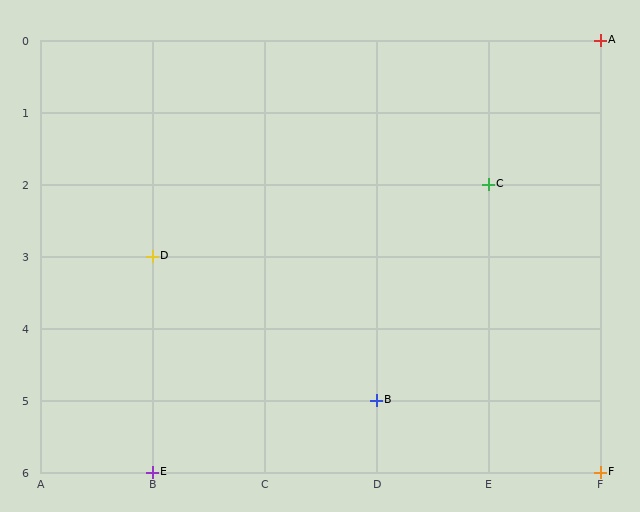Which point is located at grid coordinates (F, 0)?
Point A is at (F, 0).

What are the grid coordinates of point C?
Point C is at grid coordinates (E, 2).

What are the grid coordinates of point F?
Point F is at grid coordinates (F, 6).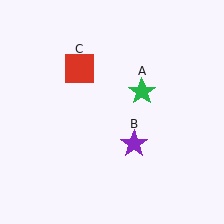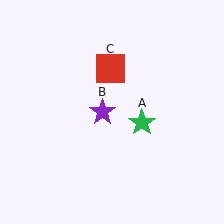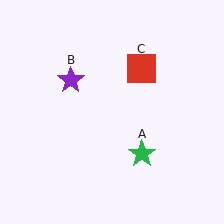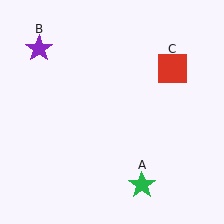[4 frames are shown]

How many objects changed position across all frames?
3 objects changed position: green star (object A), purple star (object B), red square (object C).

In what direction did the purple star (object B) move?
The purple star (object B) moved up and to the left.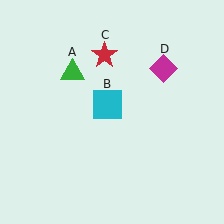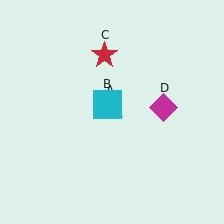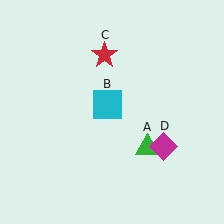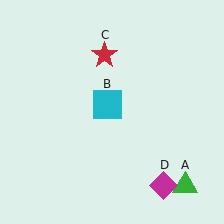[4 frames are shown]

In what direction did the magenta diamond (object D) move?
The magenta diamond (object D) moved down.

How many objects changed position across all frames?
2 objects changed position: green triangle (object A), magenta diamond (object D).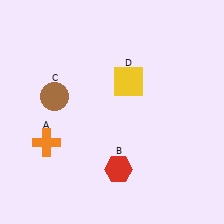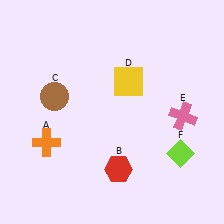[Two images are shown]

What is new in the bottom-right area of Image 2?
A pink cross (E) was added in the bottom-right area of Image 2.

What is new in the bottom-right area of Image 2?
A lime diamond (F) was added in the bottom-right area of Image 2.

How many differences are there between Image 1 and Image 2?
There are 2 differences between the two images.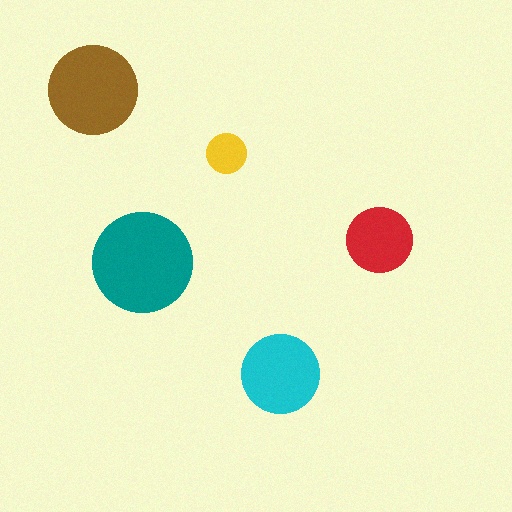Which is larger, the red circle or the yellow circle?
The red one.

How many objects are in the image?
There are 5 objects in the image.